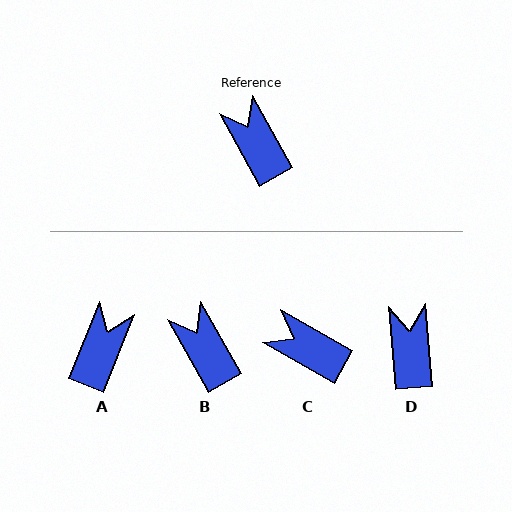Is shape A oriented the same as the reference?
No, it is off by about 51 degrees.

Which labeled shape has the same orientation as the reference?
B.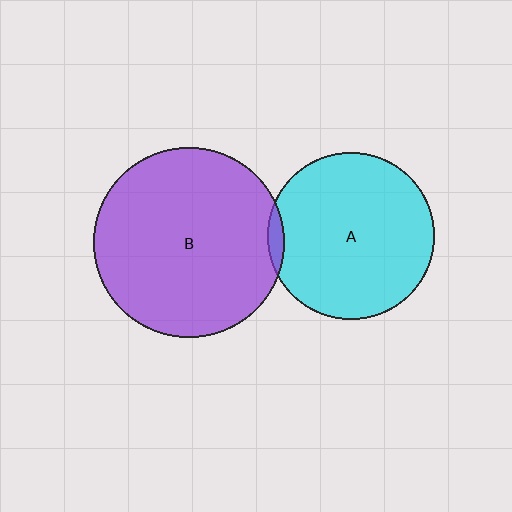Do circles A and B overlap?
Yes.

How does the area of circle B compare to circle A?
Approximately 1.3 times.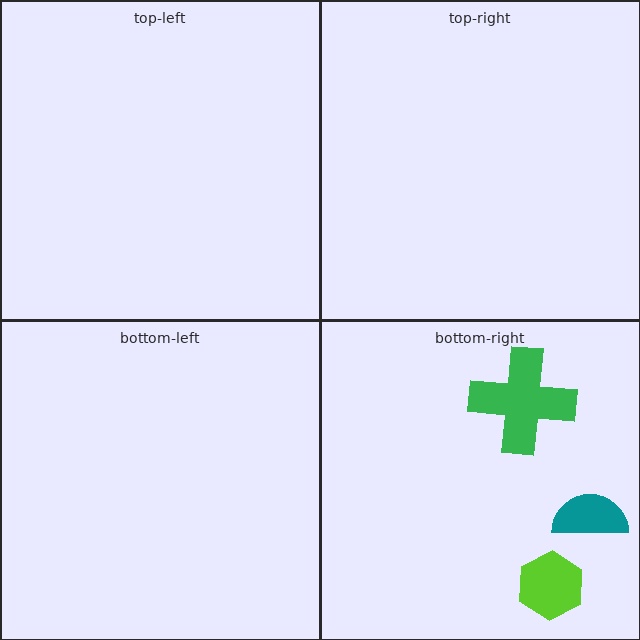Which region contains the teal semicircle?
The bottom-right region.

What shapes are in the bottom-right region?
The teal semicircle, the lime hexagon, the green cross.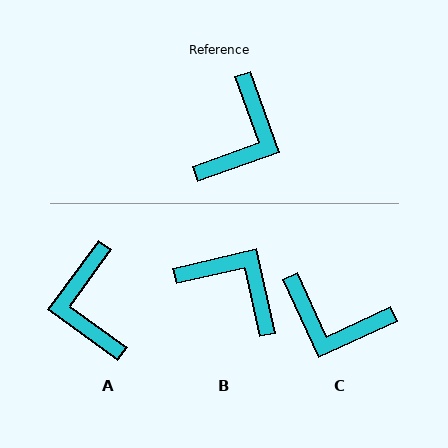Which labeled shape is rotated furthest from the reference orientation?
A, about 146 degrees away.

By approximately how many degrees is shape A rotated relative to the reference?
Approximately 146 degrees clockwise.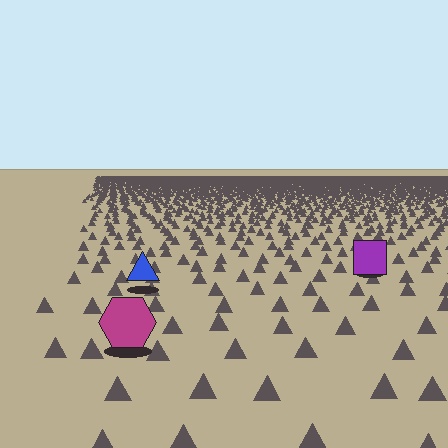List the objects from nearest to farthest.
From nearest to farthest: the magenta hexagon, the blue triangle, the purple square.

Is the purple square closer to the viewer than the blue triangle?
No. The blue triangle is closer — you can tell from the texture gradient: the ground texture is coarser near it.